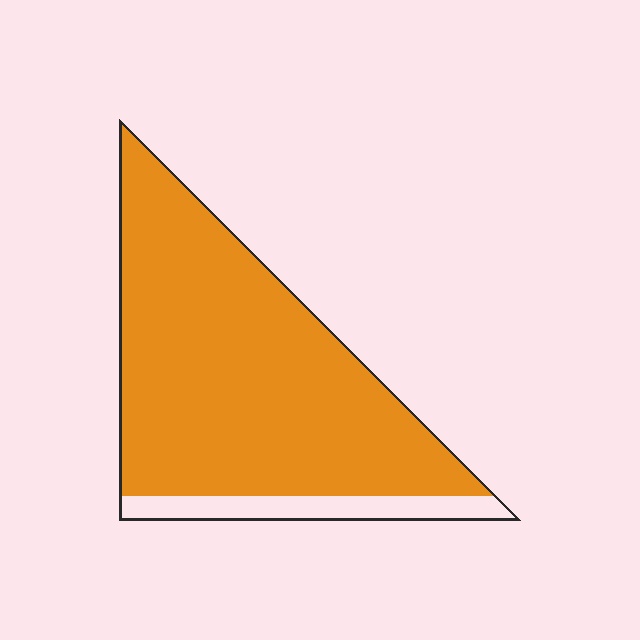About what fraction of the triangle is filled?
About seven eighths (7/8).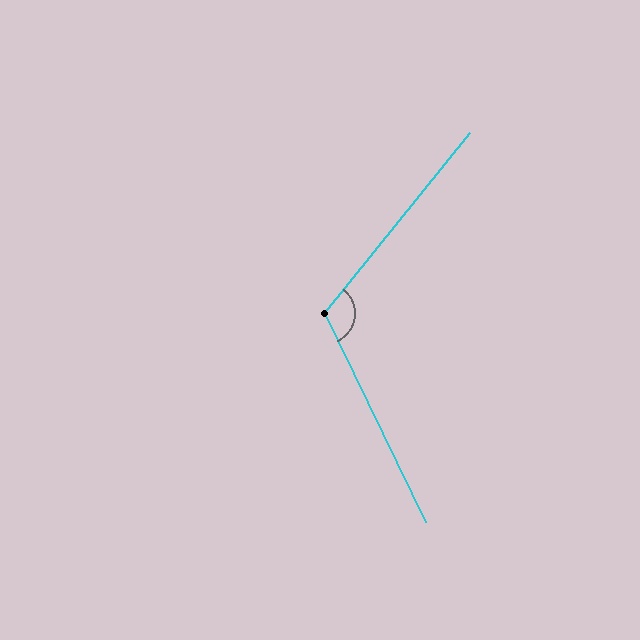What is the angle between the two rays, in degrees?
Approximately 115 degrees.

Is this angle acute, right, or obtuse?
It is obtuse.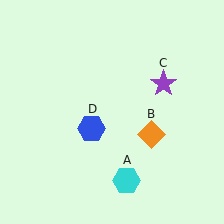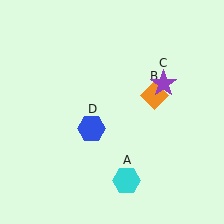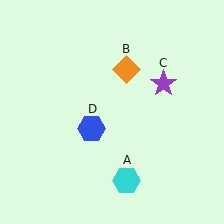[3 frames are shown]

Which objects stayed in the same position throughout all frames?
Cyan hexagon (object A) and purple star (object C) and blue hexagon (object D) remained stationary.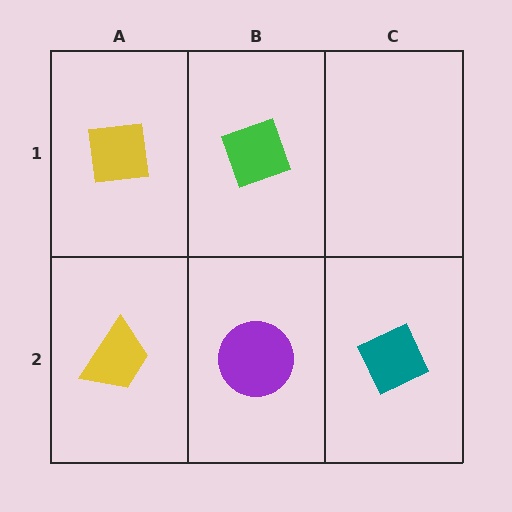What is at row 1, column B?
A green diamond.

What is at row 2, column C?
A teal diamond.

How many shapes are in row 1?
2 shapes.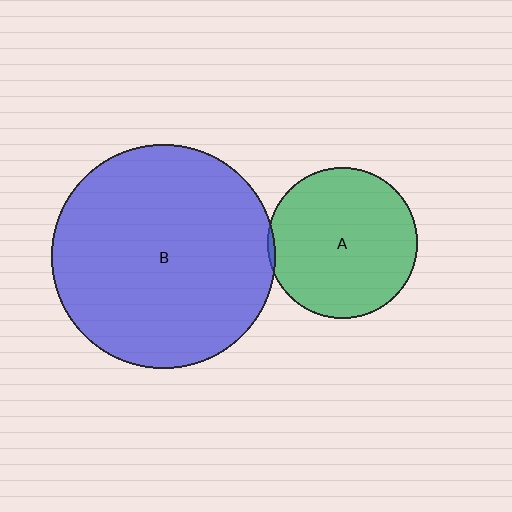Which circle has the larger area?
Circle B (blue).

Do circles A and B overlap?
Yes.